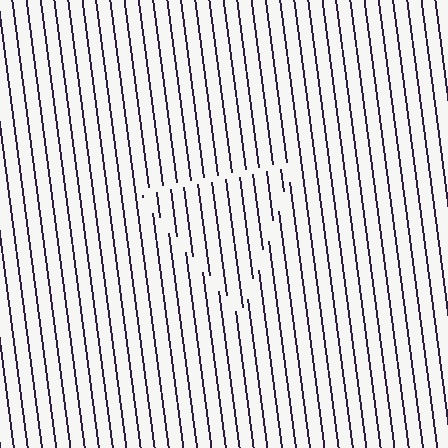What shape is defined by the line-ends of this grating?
An illusory triangle. The interior of the shape contains the same grating, shifted by half a period — the contour is defined by the phase discontinuity where line-ends from the inner and outer gratings abut.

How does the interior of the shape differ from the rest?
The interior of the shape contains the same grating, shifted by half a period — the contour is defined by the phase discontinuity where line-ends from the inner and outer gratings abut.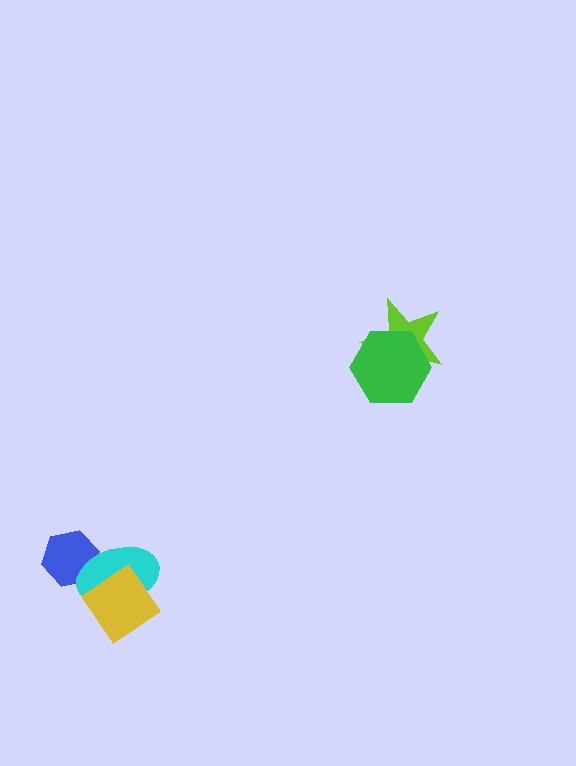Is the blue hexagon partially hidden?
Yes, it is partially covered by another shape.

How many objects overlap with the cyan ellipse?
2 objects overlap with the cyan ellipse.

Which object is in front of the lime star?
The green hexagon is in front of the lime star.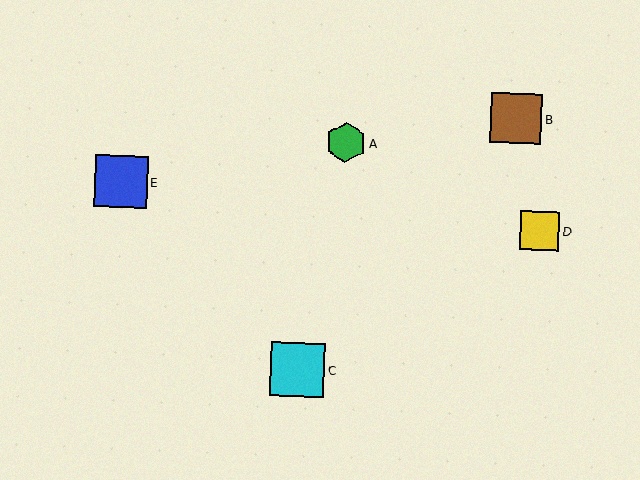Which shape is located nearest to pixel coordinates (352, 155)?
The green hexagon (labeled A) at (346, 143) is nearest to that location.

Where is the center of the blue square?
The center of the blue square is at (121, 182).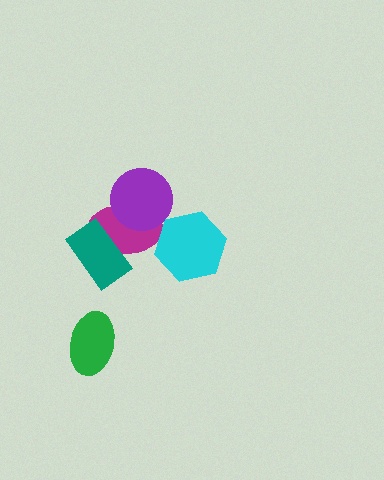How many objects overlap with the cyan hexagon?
0 objects overlap with the cyan hexagon.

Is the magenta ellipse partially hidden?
Yes, it is partially covered by another shape.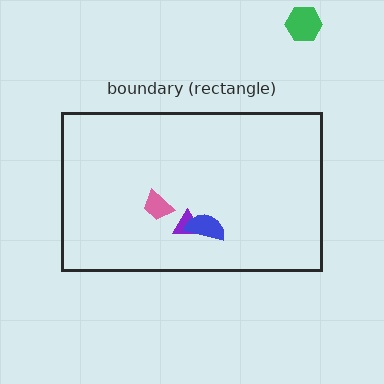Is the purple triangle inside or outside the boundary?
Inside.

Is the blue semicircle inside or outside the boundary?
Inside.